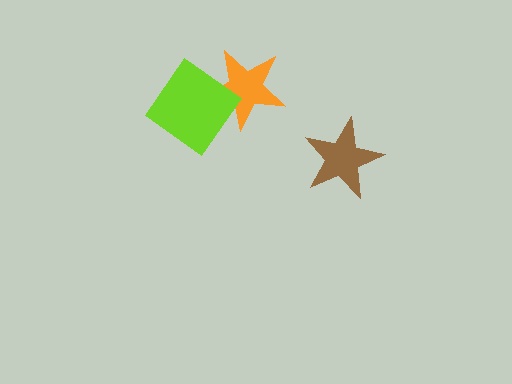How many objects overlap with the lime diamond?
1 object overlaps with the lime diamond.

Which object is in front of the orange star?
The lime diamond is in front of the orange star.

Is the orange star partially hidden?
Yes, it is partially covered by another shape.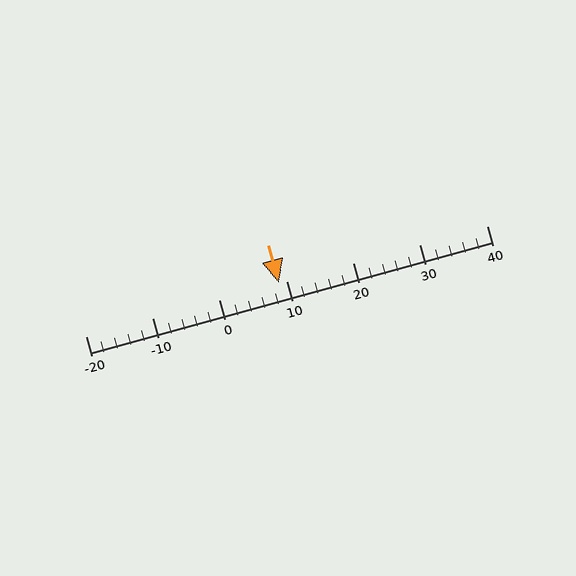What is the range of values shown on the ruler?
The ruler shows values from -20 to 40.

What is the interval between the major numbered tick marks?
The major tick marks are spaced 10 units apart.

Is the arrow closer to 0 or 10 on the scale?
The arrow is closer to 10.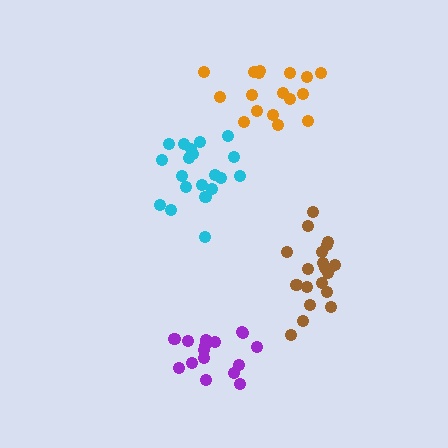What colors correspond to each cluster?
The clusters are colored: orange, brown, cyan, purple.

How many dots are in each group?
Group 1: 18 dots, Group 2: 20 dots, Group 3: 20 dots, Group 4: 16 dots (74 total).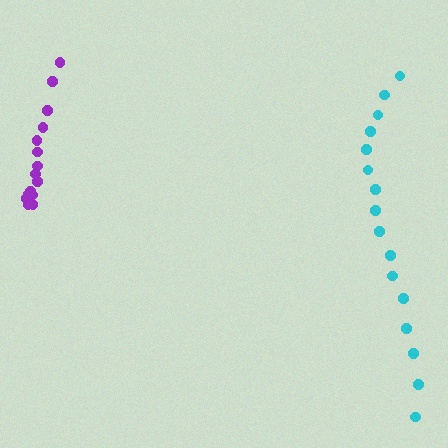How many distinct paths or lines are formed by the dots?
There are 2 distinct paths.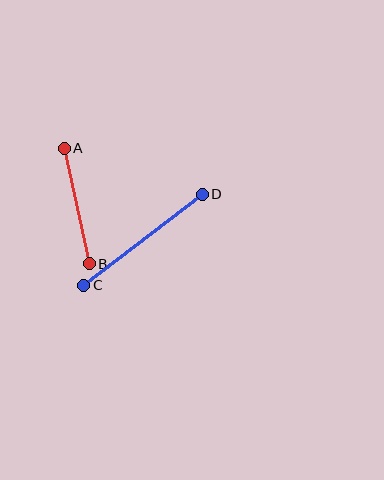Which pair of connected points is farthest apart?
Points C and D are farthest apart.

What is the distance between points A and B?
The distance is approximately 118 pixels.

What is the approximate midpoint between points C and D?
The midpoint is at approximately (143, 240) pixels.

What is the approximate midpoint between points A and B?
The midpoint is at approximately (77, 206) pixels.